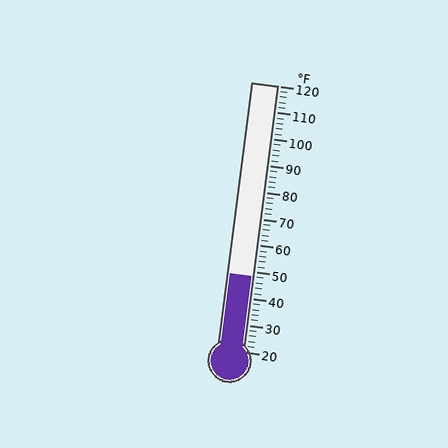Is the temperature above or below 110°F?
The temperature is below 110°F.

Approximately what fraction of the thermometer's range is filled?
The thermometer is filled to approximately 30% of its range.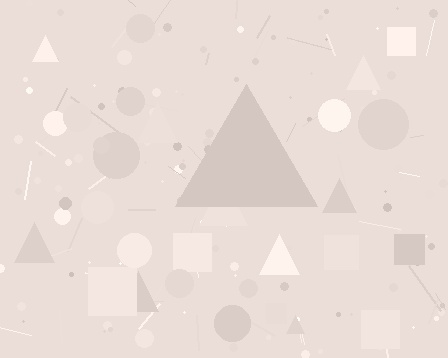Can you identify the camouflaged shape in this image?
The camouflaged shape is a triangle.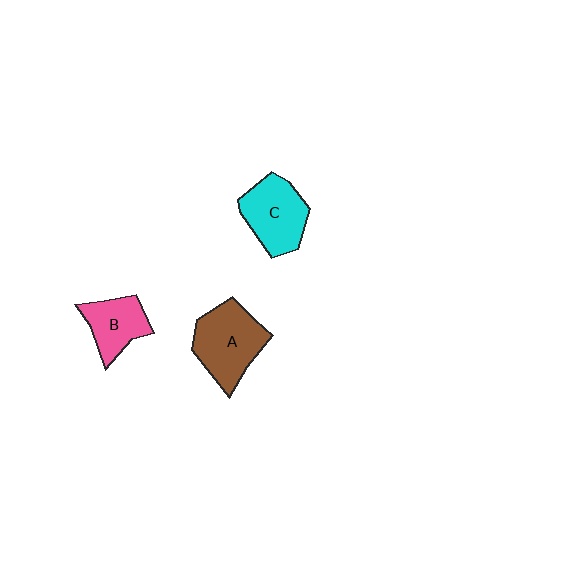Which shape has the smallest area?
Shape B (pink).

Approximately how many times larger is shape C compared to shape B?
Approximately 1.3 times.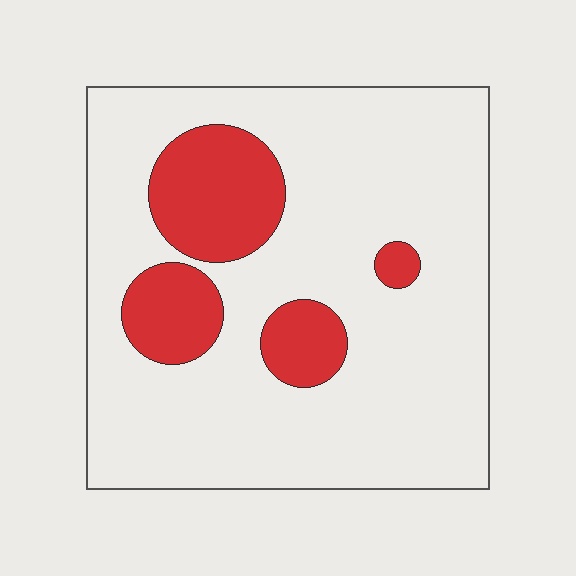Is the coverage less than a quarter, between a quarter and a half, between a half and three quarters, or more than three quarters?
Less than a quarter.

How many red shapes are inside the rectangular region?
4.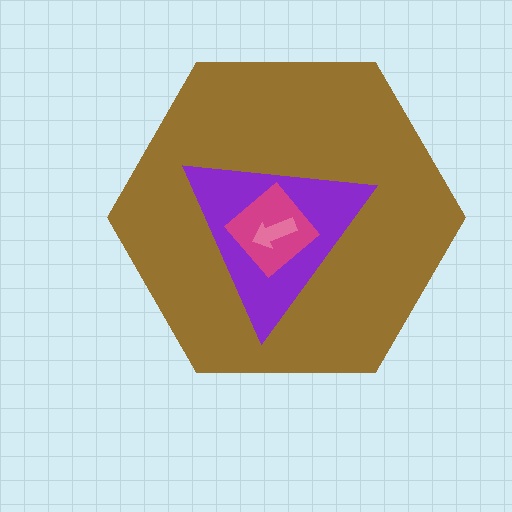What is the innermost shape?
The pink arrow.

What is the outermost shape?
The brown hexagon.